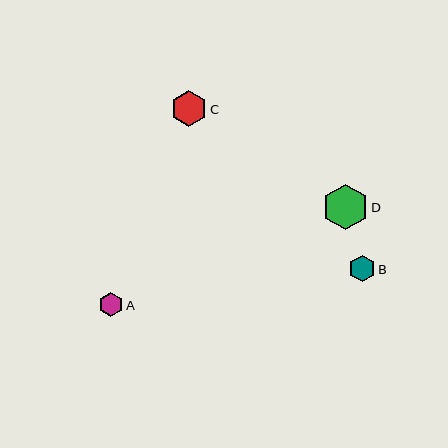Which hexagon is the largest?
Hexagon D is the largest with a size of approximately 46 pixels.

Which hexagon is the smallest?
Hexagon A is the smallest with a size of approximately 24 pixels.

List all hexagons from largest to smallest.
From largest to smallest: D, C, B, A.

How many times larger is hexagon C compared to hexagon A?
Hexagon C is approximately 1.5 times the size of hexagon A.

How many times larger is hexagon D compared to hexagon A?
Hexagon D is approximately 1.9 times the size of hexagon A.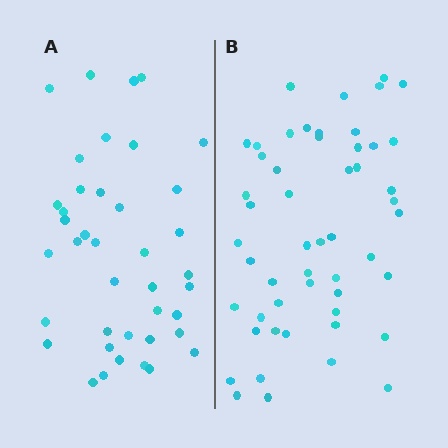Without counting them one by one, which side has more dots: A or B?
Region B (the right region) has more dots.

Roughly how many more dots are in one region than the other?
Region B has roughly 12 or so more dots than region A.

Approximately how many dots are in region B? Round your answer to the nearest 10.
About 50 dots. (The exact count is 52, which rounds to 50.)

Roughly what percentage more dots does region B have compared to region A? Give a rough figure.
About 30% more.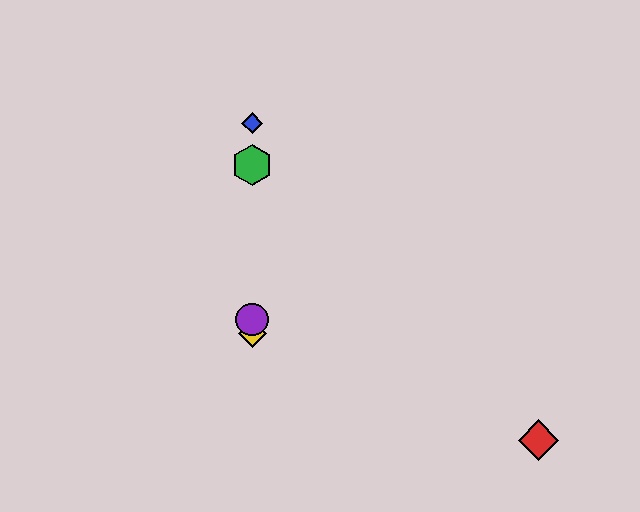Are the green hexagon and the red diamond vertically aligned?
No, the green hexagon is at x≈252 and the red diamond is at x≈539.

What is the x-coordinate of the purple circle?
The purple circle is at x≈252.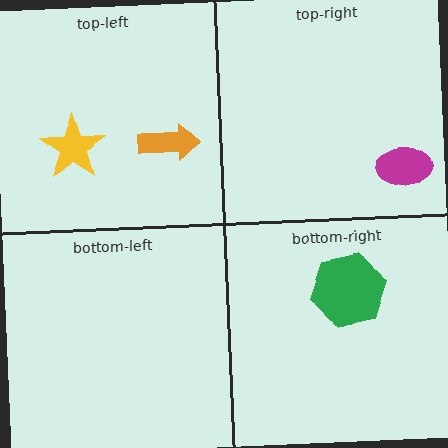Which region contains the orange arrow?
The top-left region.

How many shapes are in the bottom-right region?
1.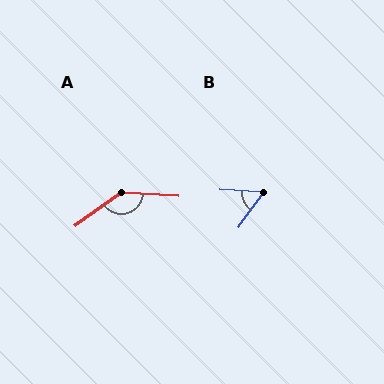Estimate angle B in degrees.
Approximately 58 degrees.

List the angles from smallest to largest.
B (58°), A (141°).